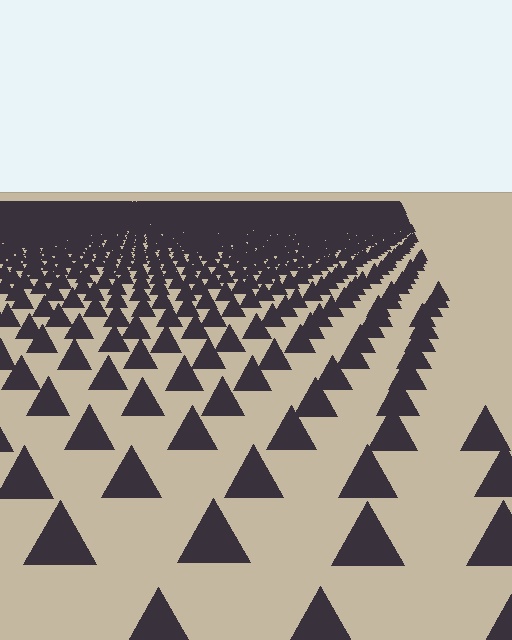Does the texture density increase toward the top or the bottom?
Density increases toward the top.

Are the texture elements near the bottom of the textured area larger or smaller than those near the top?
Larger. Near the bottom, elements are closer to the viewer and appear at a bigger on-screen size.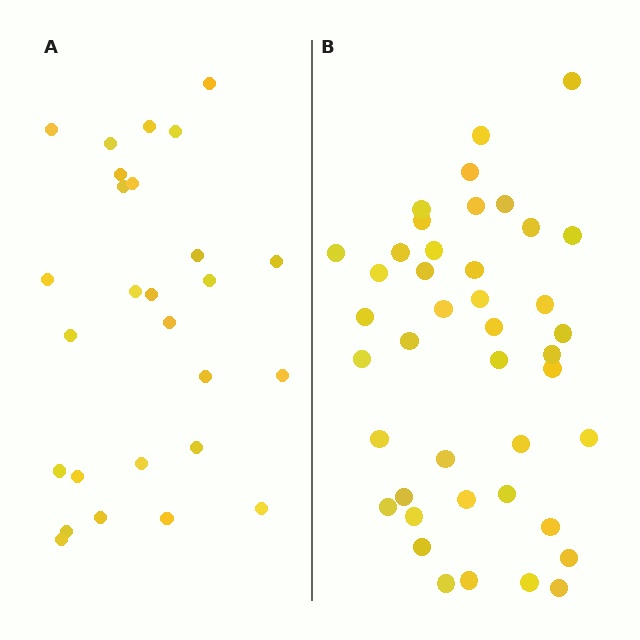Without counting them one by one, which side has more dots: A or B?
Region B (the right region) has more dots.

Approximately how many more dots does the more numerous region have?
Region B has approximately 15 more dots than region A.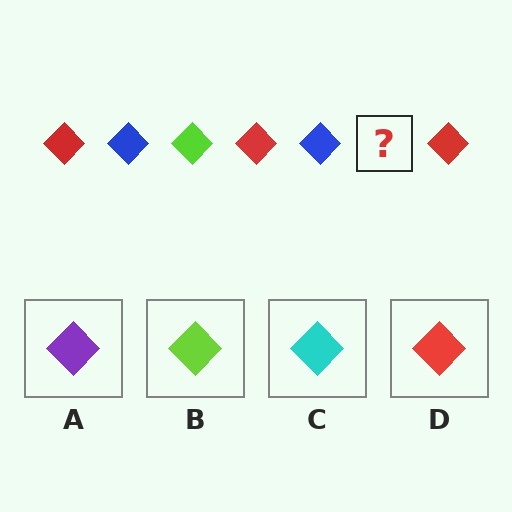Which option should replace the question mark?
Option B.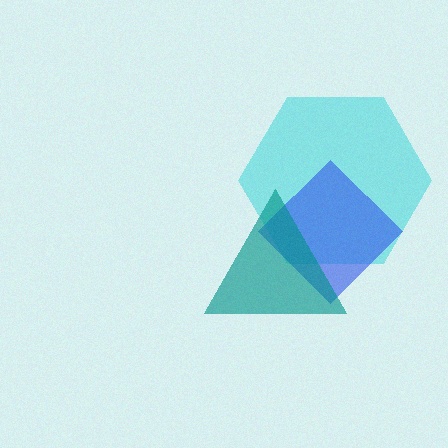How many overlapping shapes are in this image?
There are 3 overlapping shapes in the image.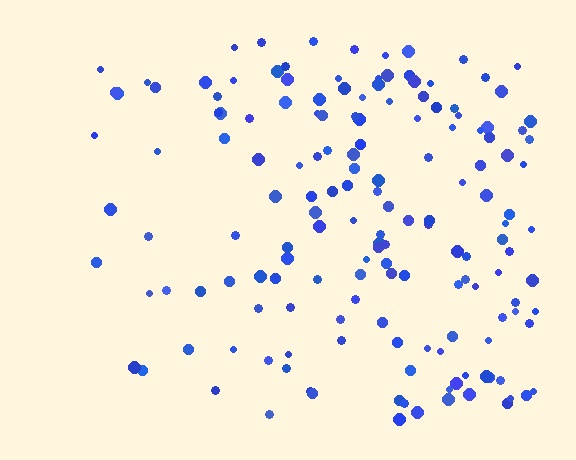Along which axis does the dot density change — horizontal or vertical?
Horizontal.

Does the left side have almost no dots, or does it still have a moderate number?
Still a moderate number, just noticeably fewer than the right.